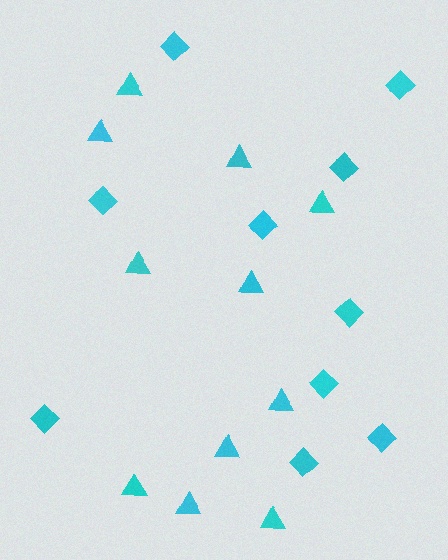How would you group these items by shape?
There are 2 groups: one group of triangles (11) and one group of diamonds (10).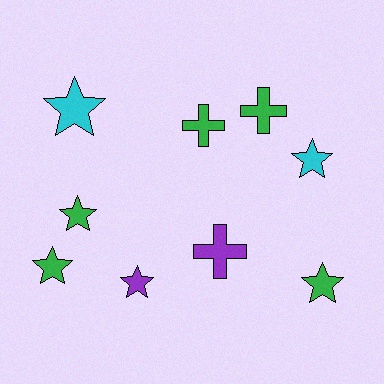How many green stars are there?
There are 3 green stars.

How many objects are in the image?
There are 9 objects.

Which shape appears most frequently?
Star, with 6 objects.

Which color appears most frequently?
Green, with 5 objects.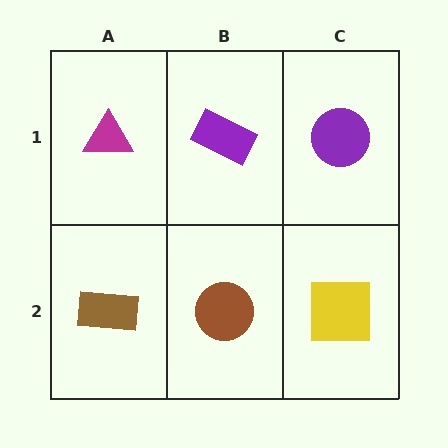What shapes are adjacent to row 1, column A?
A brown rectangle (row 2, column A), a purple rectangle (row 1, column B).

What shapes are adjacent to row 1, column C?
A yellow square (row 2, column C), a purple rectangle (row 1, column B).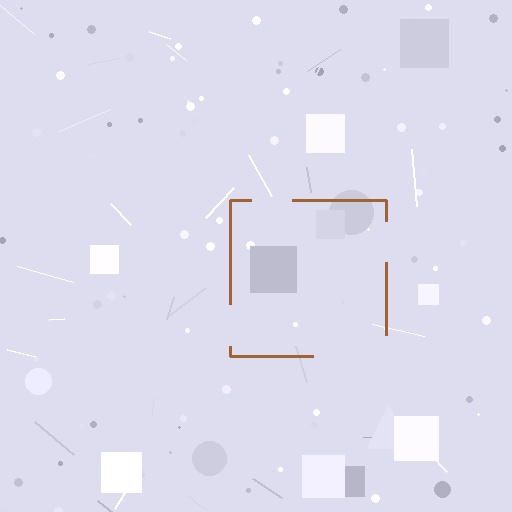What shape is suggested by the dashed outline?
The dashed outline suggests a square.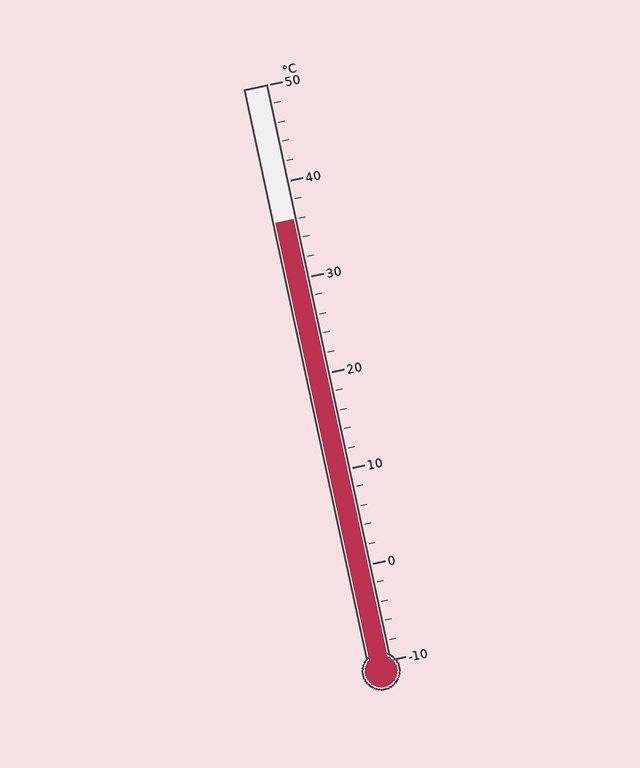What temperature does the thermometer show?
The thermometer shows approximately 36°C.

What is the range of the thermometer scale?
The thermometer scale ranges from -10°C to 50°C.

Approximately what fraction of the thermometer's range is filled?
The thermometer is filled to approximately 75% of its range.